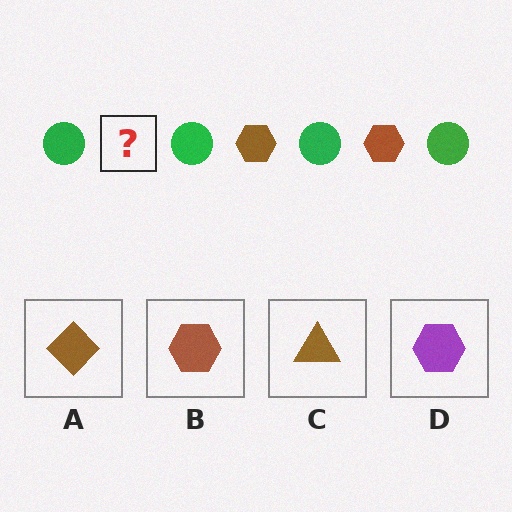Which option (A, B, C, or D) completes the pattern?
B.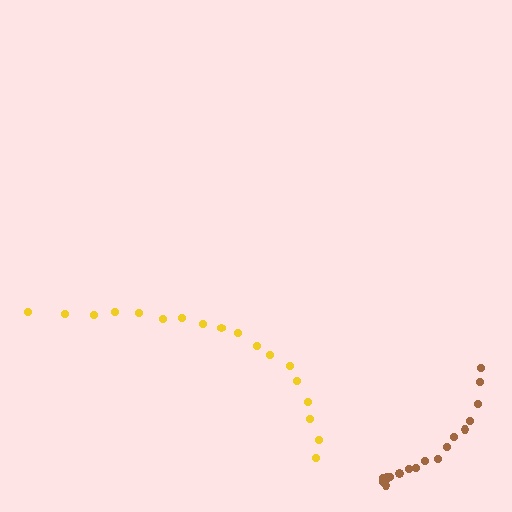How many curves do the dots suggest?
There are 2 distinct paths.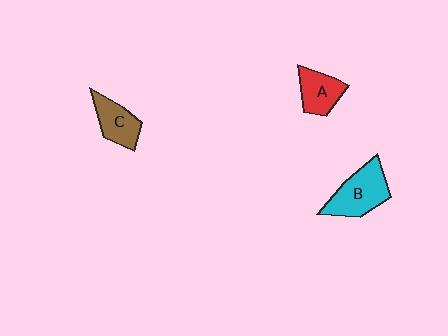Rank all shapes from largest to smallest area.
From largest to smallest: B (cyan), C (brown), A (red).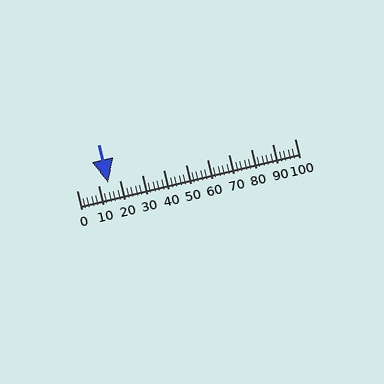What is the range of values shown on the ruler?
The ruler shows values from 0 to 100.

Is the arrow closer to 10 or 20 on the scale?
The arrow is closer to 10.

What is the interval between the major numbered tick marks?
The major tick marks are spaced 10 units apart.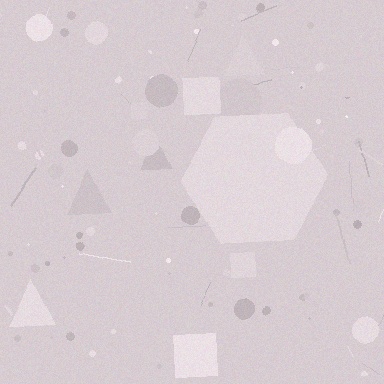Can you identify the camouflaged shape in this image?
The camouflaged shape is a hexagon.